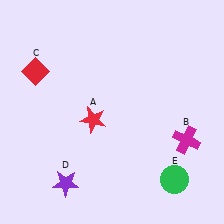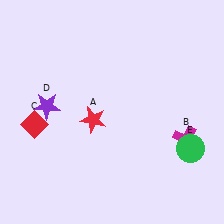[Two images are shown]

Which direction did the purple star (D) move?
The purple star (D) moved up.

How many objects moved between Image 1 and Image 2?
3 objects moved between the two images.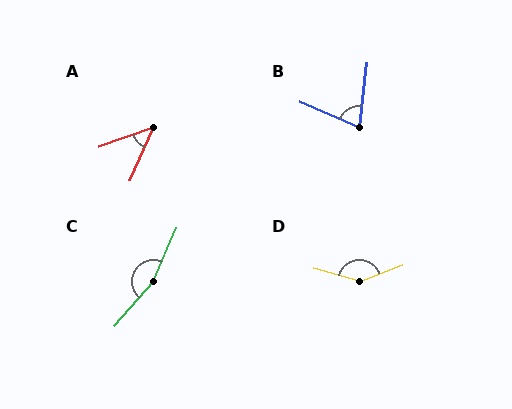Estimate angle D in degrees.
Approximately 143 degrees.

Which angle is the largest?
C, at approximately 162 degrees.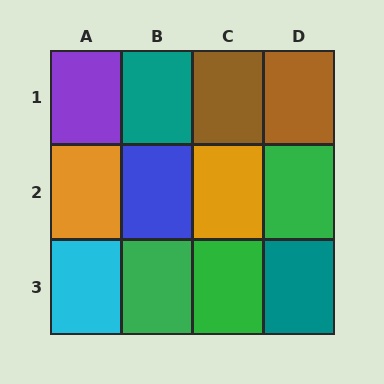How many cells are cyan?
1 cell is cyan.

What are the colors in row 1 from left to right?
Purple, teal, brown, brown.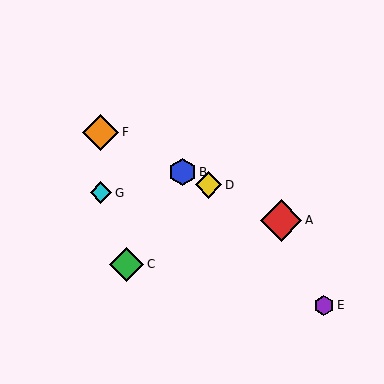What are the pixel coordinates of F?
Object F is at (101, 132).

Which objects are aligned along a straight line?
Objects A, B, D, F are aligned along a straight line.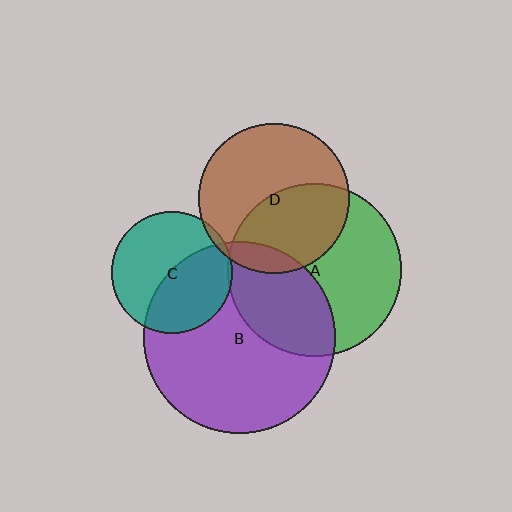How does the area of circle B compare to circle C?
Approximately 2.5 times.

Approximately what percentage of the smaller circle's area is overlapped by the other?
Approximately 35%.